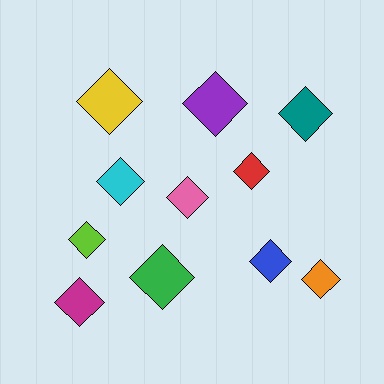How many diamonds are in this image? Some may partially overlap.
There are 11 diamonds.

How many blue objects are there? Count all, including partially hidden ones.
There is 1 blue object.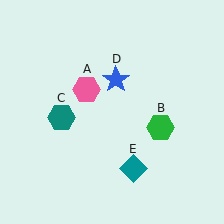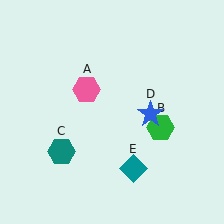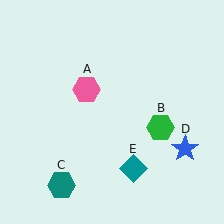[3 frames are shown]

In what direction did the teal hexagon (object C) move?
The teal hexagon (object C) moved down.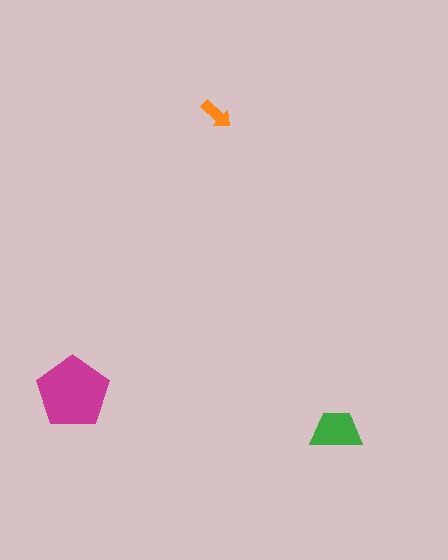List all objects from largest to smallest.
The magenta pentagon, the green trapezoid, the orange arrow.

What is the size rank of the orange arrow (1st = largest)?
3rd.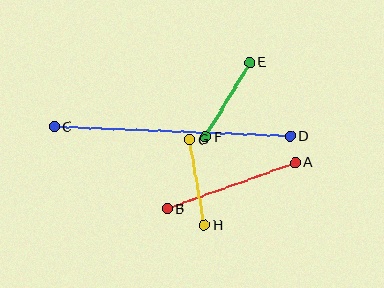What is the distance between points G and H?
The distance is approximately 86 pixels.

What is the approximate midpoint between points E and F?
The midpoint is at approximately (228, 100) pixels.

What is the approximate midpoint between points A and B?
The midpoint is at approximately (231, 186) pixels.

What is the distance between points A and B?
The distance is approximately 136 pixels.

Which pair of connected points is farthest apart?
Points C and D are farthest apart.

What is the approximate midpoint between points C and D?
The midpoint is at approximately (172, 132) pixels.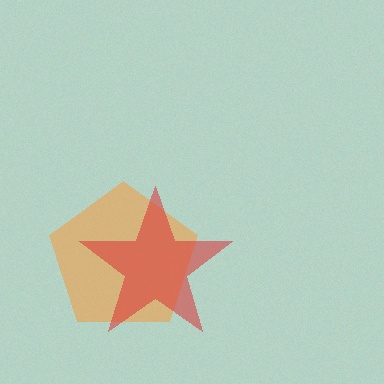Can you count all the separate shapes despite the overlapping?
Yes, there are 2 separate shapes.